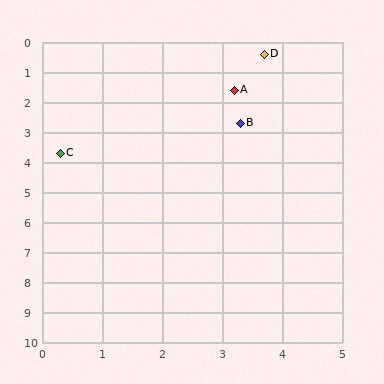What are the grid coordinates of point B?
Point B is at approximately (3.3, 2.7).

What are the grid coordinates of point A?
Point A is at approximately (3.2, 1.6).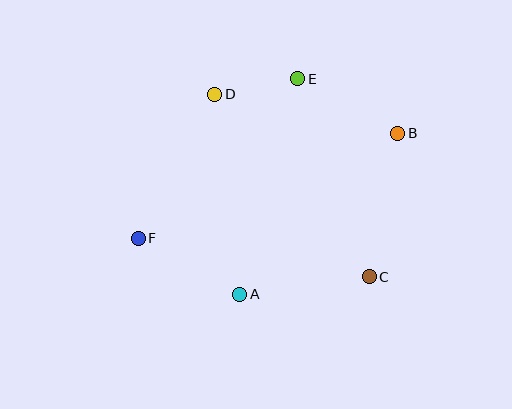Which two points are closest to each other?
Points D and E are closest to each other.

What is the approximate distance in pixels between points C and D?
The distance between C and D is approximately 239 pixels.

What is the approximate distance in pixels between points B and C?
The distance between B and C is approximately 146 pixels.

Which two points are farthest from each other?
Points B and F are farthest from each other.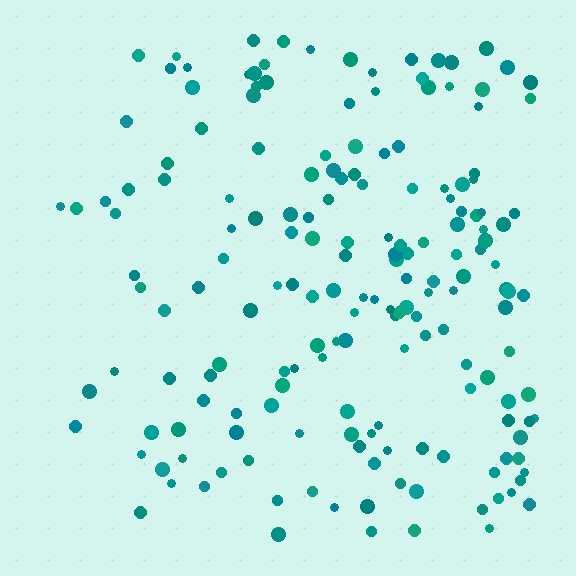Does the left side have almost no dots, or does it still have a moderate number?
Still a moderate number, just noticeably fewer than the right.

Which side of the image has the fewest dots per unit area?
The left.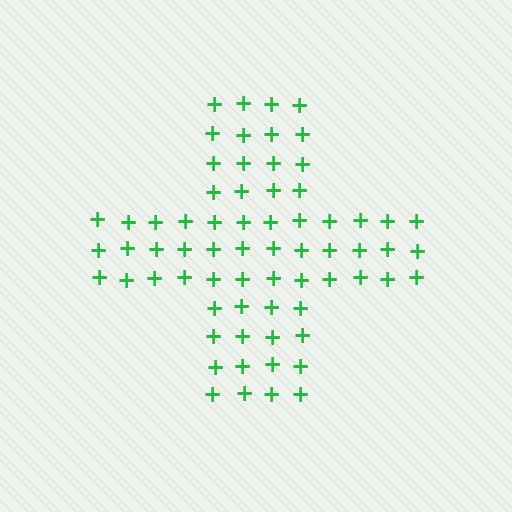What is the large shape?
The large shape is a cross.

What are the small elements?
The small elements are plus signs.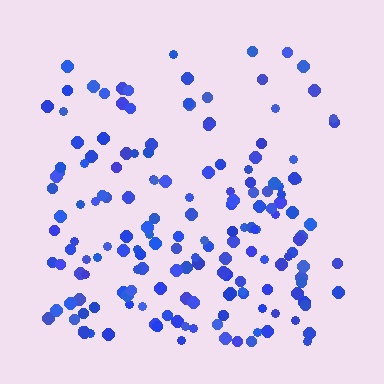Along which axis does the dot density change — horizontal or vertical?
Vertical.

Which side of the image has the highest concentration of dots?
The bottom.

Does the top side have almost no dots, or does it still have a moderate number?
Still a moderate number, just noticeably fewer than the bottom.